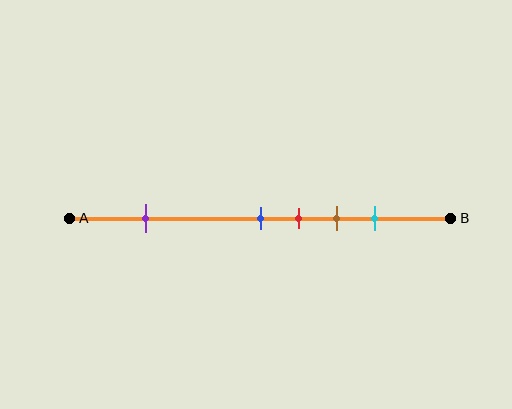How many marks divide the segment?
There are 5 marks dividing the segment.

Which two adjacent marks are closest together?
The blue and red marks are the closest adjacent pair.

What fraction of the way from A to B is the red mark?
The red mark is approximately 60% (0.6) of the way from A to B.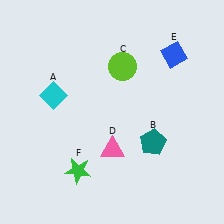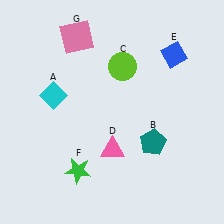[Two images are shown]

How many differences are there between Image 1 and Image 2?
There is 1 difference between the two images.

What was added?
A pink square (G) was added in Image 2.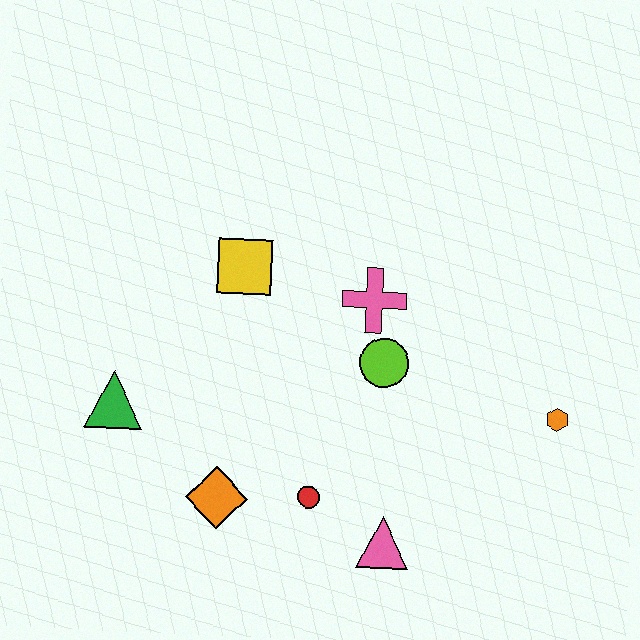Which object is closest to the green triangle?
The orange diamond is closest to the green triangle.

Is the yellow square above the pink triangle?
Yes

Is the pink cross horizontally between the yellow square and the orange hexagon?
Yes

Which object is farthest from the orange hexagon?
The green triangle is farthest from the orange hexagon.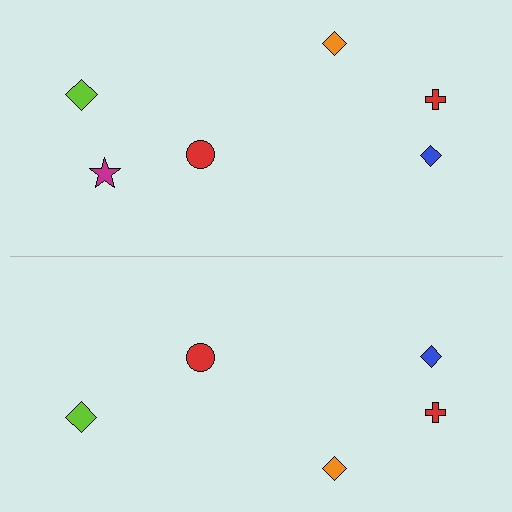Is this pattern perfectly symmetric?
No, the pattern is not perfectly symmetric. A magenta star is missing from the bottom side.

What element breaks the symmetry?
A magenta star is missing from the bottom side.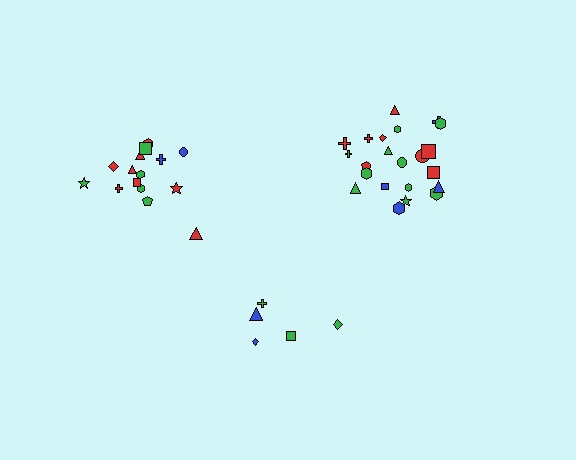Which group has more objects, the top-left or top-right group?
The top-right group.